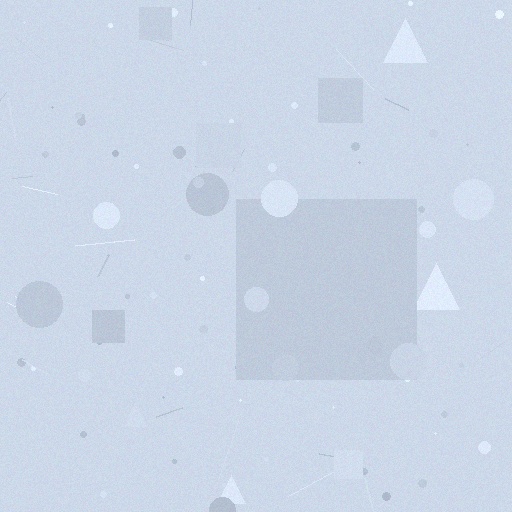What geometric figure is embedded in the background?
A square is embedded in the background.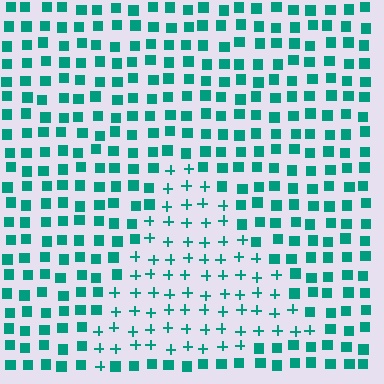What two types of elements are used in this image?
The image uses plus signs inside the triangle region and squares outside it.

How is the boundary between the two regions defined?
The boundary is defined by a change in element shape: plus signs inside vs. squares outside. All elements share the same color and spacing.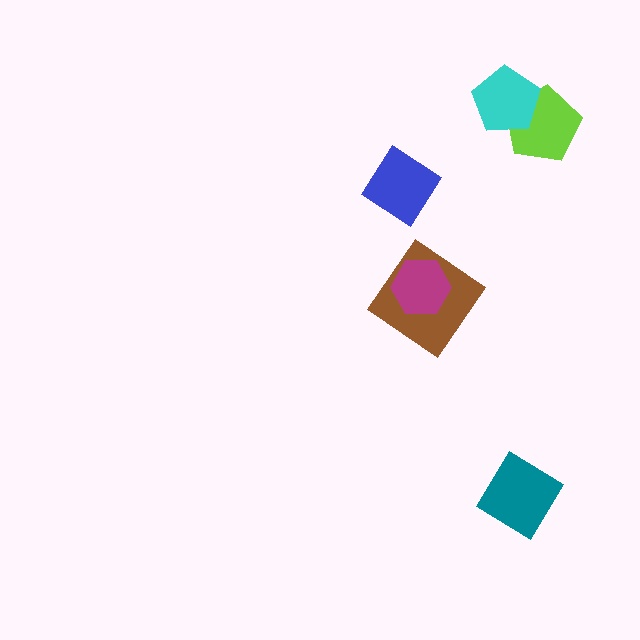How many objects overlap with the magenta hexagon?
1 object overlaps with the magenta hexagon.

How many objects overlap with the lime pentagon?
1 object overlaps with the lime pentagon.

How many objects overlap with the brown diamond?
1 object overlaps with the brown diamond.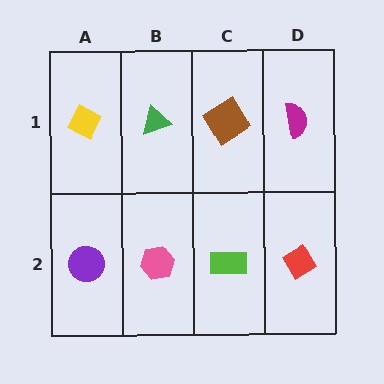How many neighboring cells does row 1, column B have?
3.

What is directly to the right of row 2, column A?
A pink hexagon.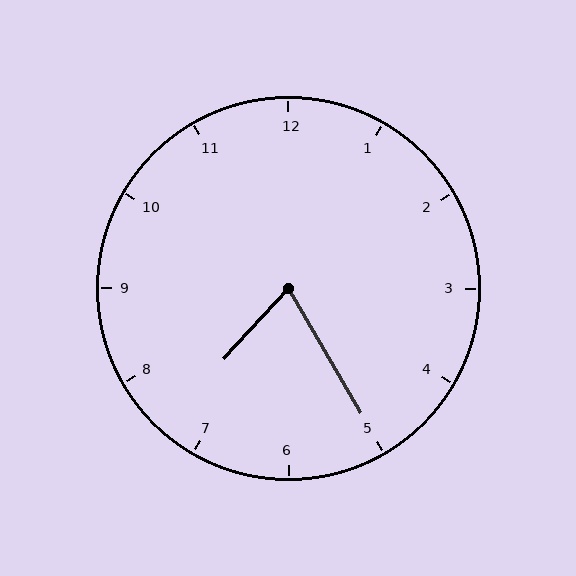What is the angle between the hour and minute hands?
Approximately 72 degrees.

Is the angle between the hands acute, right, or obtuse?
It is acute.